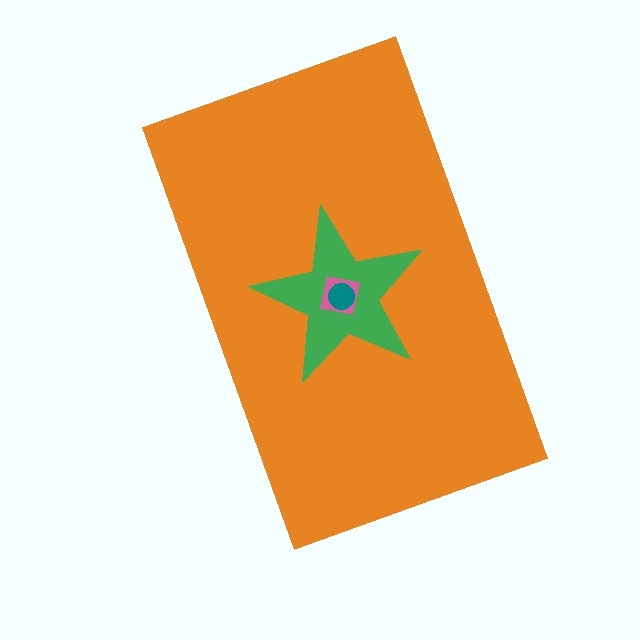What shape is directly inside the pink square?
The teal circle.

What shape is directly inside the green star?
The pink square.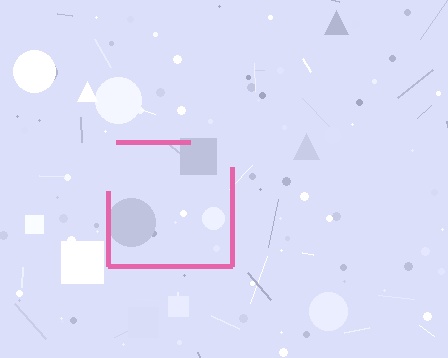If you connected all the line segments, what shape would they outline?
They would outline a square.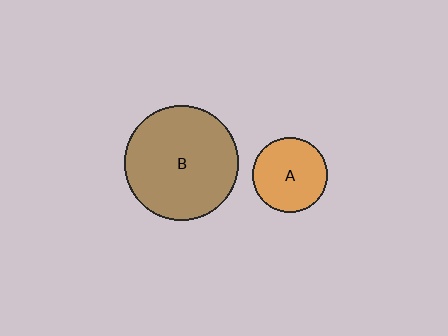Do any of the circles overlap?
No, none of the circles overlap.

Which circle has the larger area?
Circle B (brown).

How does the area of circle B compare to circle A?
Approximately 2.3 times.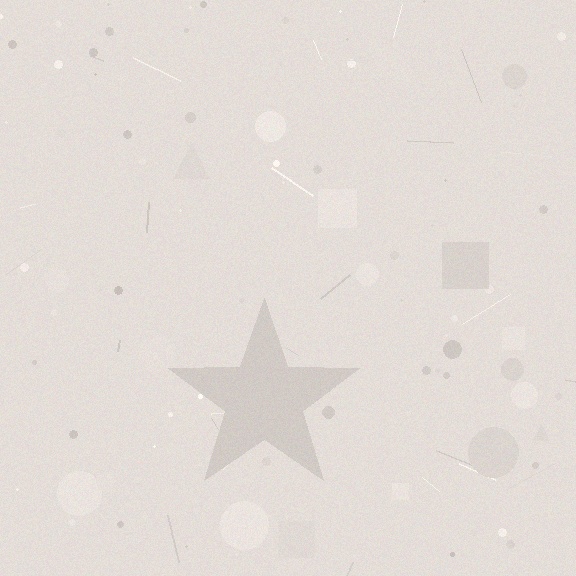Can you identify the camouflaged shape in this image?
The camouflaged shape is a star.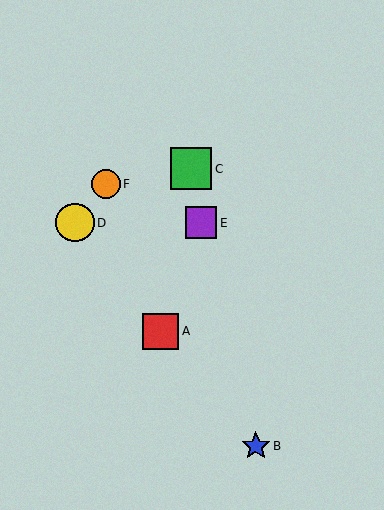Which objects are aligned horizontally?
Objects D, E are aligned horizontally.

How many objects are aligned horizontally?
2 objects (D, E) are aligned horizontally.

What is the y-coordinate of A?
Object A is at y≈331.